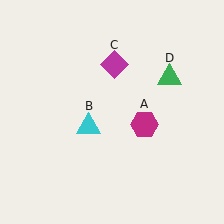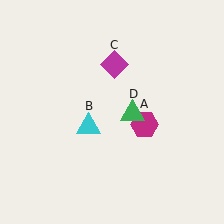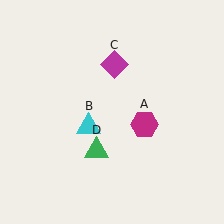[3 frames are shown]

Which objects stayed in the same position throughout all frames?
Magenta hexagon (object A) and cyan triangle (object B) and magenta diamond (object C) remained stationary.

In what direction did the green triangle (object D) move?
The green triangle (object D) moved down and to the left.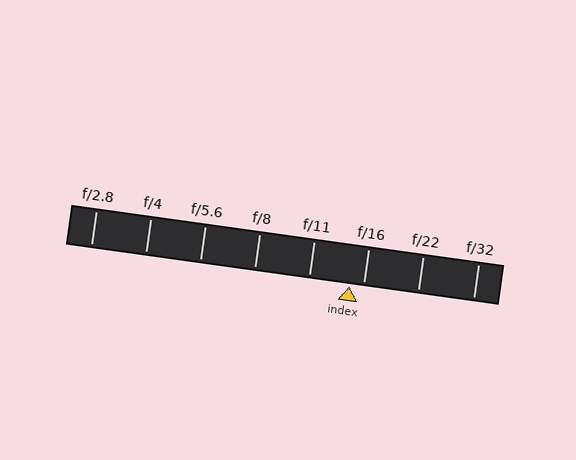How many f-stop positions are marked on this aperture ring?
There are 8 f-stop positions marked.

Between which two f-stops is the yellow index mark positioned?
The index mark is between f/11 and f/16.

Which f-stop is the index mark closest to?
The index mark is closest to f/16.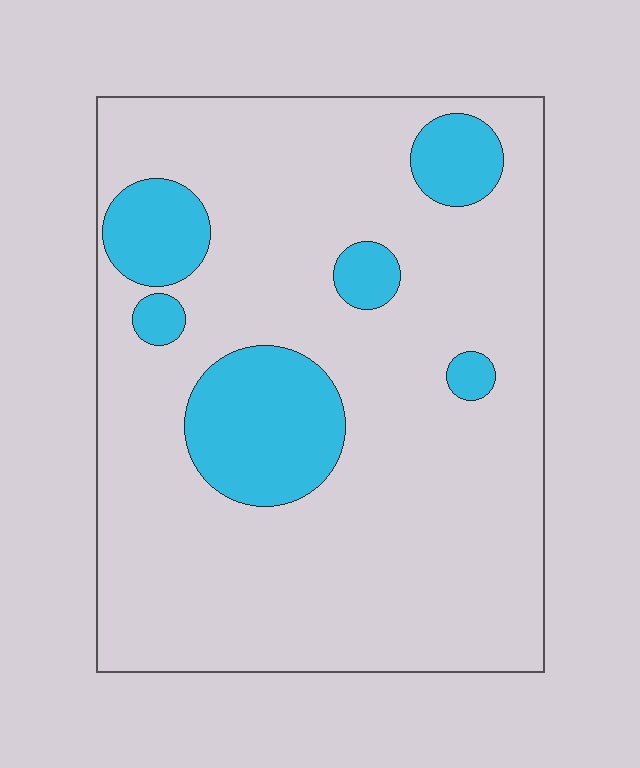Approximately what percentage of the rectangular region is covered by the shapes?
Approximately 15%.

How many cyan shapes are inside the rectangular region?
6.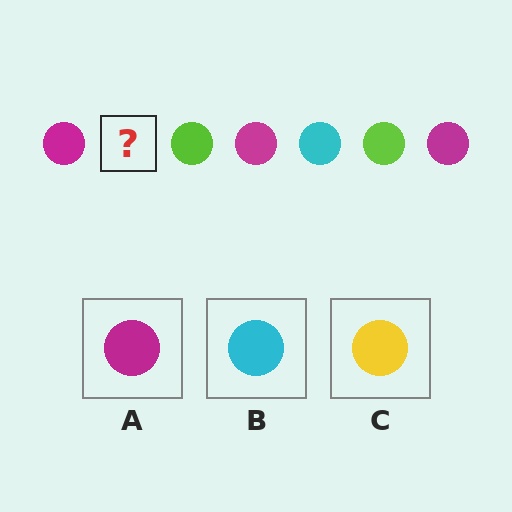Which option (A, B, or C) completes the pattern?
B.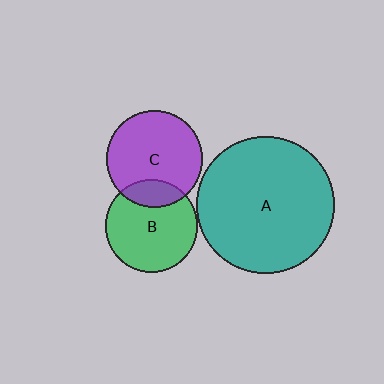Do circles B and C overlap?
Yes.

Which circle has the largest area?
Circle A (teal).